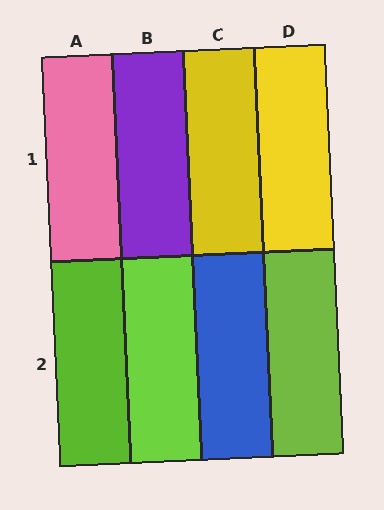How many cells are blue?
1 cell is blue.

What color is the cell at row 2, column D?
Lime.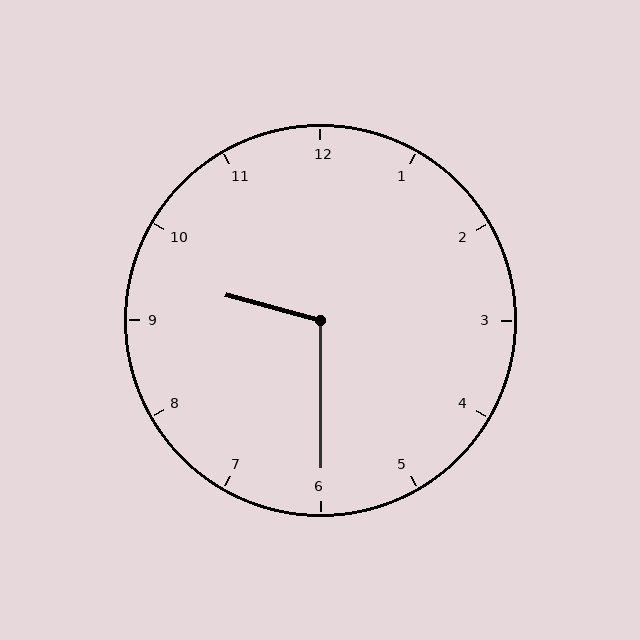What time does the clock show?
9:30.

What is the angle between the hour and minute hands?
Approximately 105 degrees.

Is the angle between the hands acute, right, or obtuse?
It is obtuse.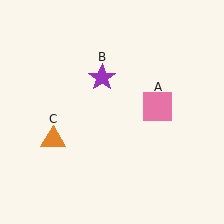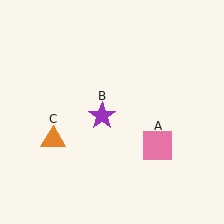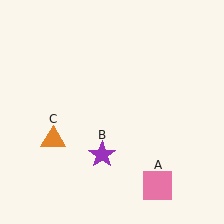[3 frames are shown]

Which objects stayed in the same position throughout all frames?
Orange triangle (object C) remained stationary.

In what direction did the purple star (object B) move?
The purple star (object B) moved down.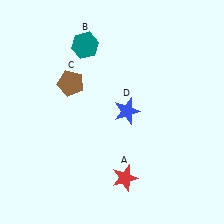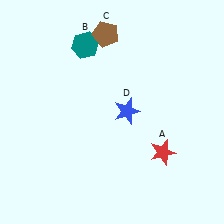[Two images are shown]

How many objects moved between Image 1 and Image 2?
2 objects moved between the two images.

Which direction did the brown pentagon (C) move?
The brown pentagon (C) moved up.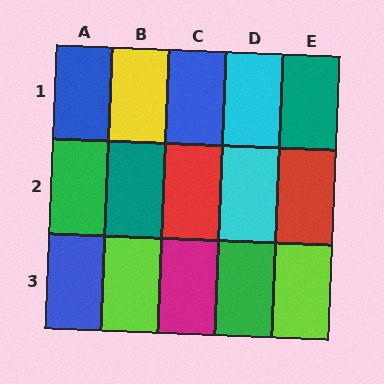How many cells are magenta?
1 cell is magenta.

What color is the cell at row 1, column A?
Blue.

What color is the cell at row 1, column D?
Cyan.